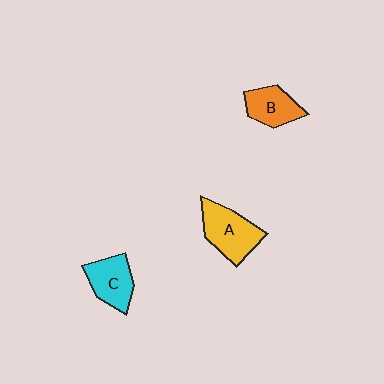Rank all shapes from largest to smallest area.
From largest to smallest: A (yellow), C (cyan), B (orange).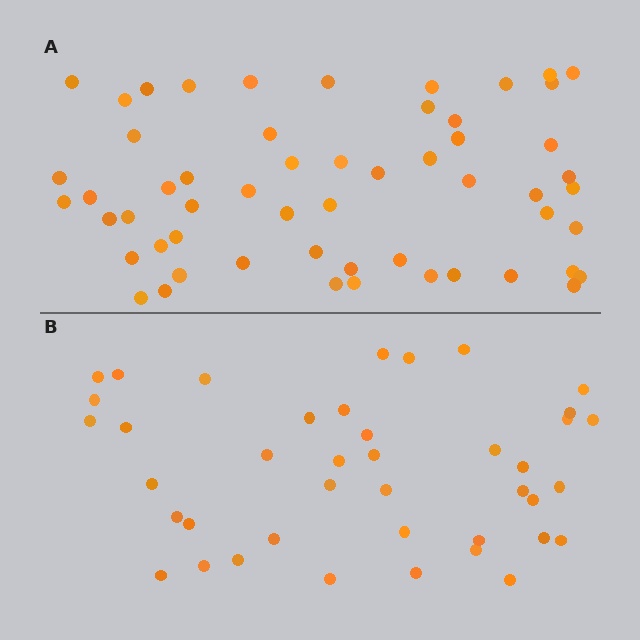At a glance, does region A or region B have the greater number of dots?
Region A (the top region) has more dots.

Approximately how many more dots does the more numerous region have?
Region A has approximately 15 more dots than region B.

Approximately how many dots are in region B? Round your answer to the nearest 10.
About 40 dots. (The exact count is 41, which rounds to 40.)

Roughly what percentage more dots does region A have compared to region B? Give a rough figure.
About 35% more.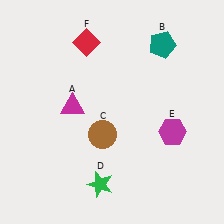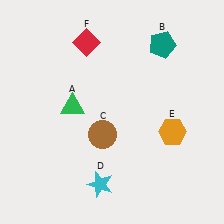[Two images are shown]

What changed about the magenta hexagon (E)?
In Image 1, E is magenta. In Image 2, it changed to orange.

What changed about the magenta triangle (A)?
In Image 1, A is magenta. In Image 2, it changed to green.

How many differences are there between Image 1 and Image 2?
There are 3 differences between the two images.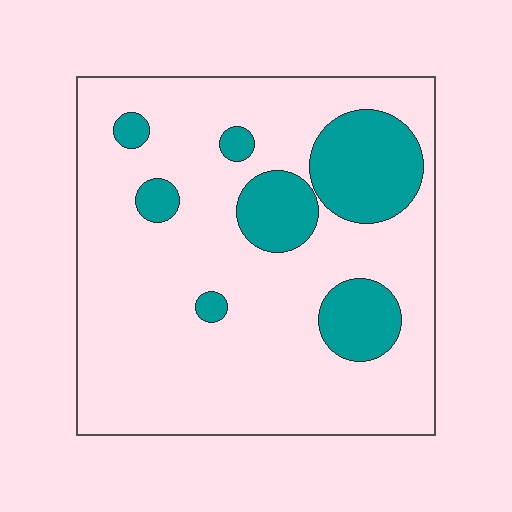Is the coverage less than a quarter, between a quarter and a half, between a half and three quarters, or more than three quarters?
Less than a quarter.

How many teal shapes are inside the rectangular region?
7.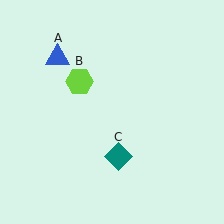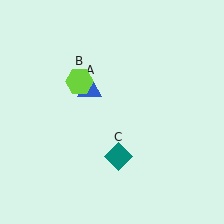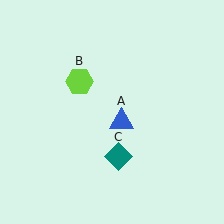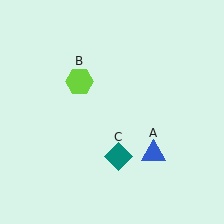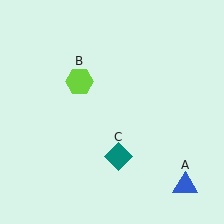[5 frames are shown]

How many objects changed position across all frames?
1 object changed position: blue triangle (object A).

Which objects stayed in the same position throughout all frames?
Lime hexagon (object B) and teal diamond (object C) remained stationary.